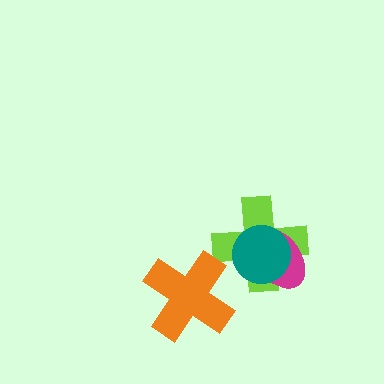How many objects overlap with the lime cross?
2 objects overlap with the lime cross.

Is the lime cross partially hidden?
Yes, it is partially covered by another shape.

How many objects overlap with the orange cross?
0 objects overlap with the orange cross.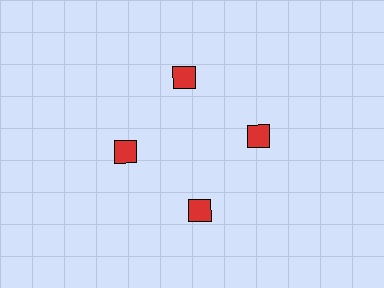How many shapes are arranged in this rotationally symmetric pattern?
There are 4 shapes, arranged in 4 groups of 1.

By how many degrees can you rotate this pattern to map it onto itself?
The pattern maps onto itself every 90 degrees of rotation.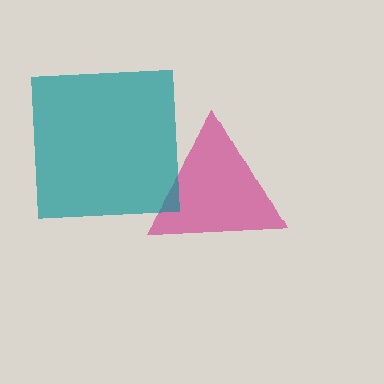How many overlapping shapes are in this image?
There are 2 overlapping shapes in the image.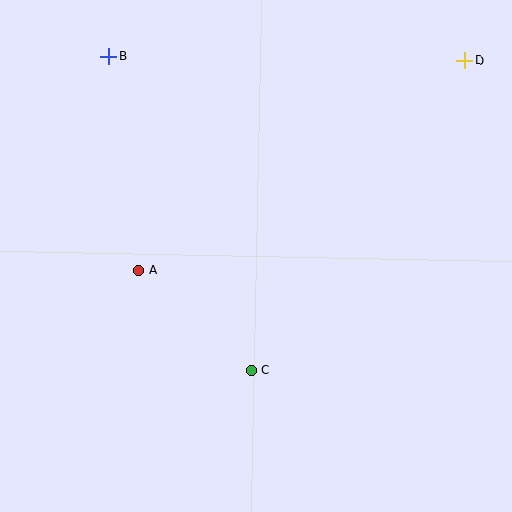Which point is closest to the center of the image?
Point C at (251, 370) is closest to the center.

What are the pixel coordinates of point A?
Point A is at (138, 270).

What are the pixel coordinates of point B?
Point B is at (109, 56).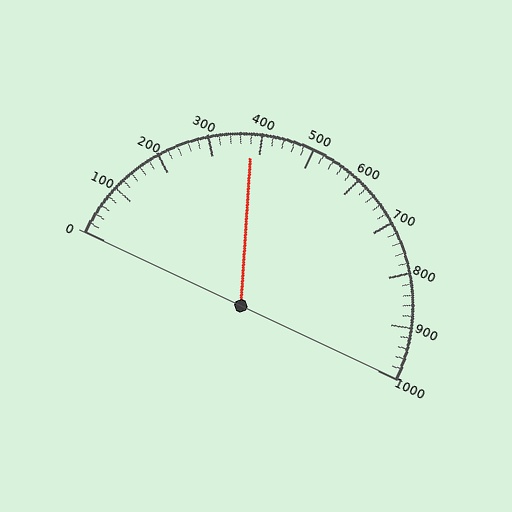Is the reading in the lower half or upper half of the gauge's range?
The reading is in the lower half of the range (0 to 1000).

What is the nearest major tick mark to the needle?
The nearest major tick mark is 400.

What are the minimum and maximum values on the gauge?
The gauge ranges from 0 to 1000.